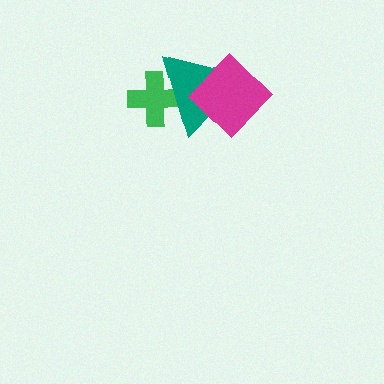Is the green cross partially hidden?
Yes, it is partially covered by another shape.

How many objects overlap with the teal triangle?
2 objects overlap with the teal triangle.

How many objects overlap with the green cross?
1 object overlaps with the green cross.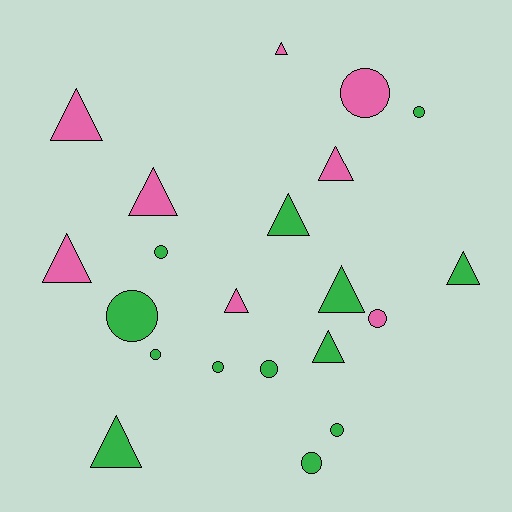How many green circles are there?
There are 8 green circles.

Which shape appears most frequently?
Triangle, with 11 objects.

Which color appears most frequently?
Green, with 13 objects.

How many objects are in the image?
There are 21 objects.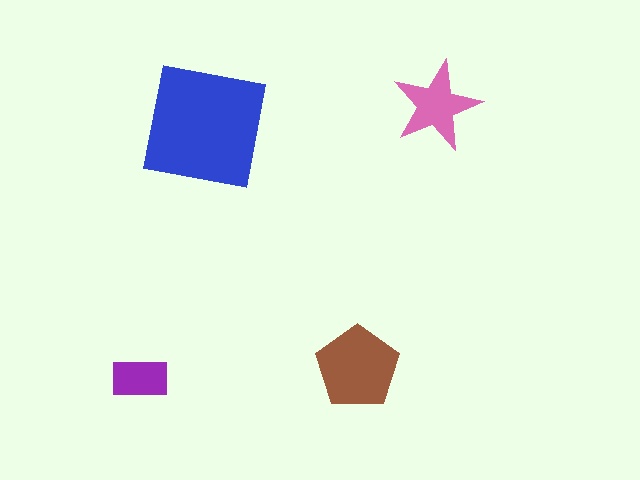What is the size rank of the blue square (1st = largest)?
1st.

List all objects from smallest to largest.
The purple rectangle, the pink star, the brown pentagon, the blue square.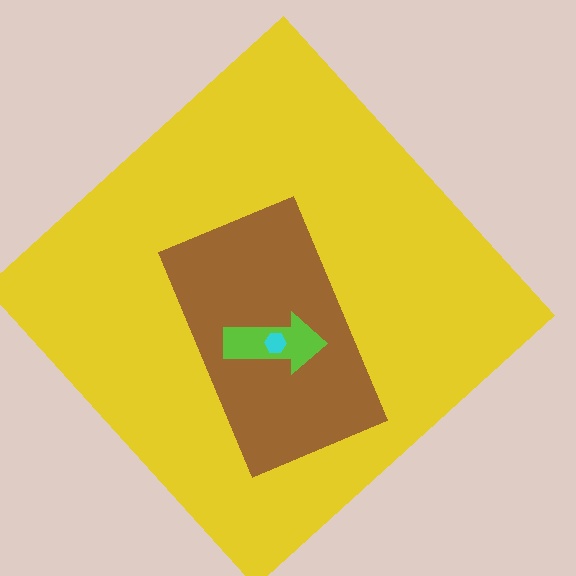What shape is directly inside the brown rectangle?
The lime arrow.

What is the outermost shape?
The yellow diamond.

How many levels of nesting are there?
4.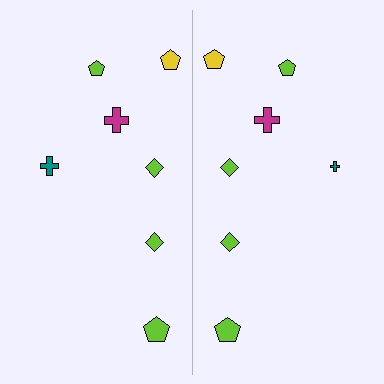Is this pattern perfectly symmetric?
No, the pattern is not perfectly symmetric. The teal cross on the right side has a different size than its mirror counterpart.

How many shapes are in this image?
There are 14 shapes in this image.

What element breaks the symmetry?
The teal cross on the right side has a different size than its mirror counterpart.